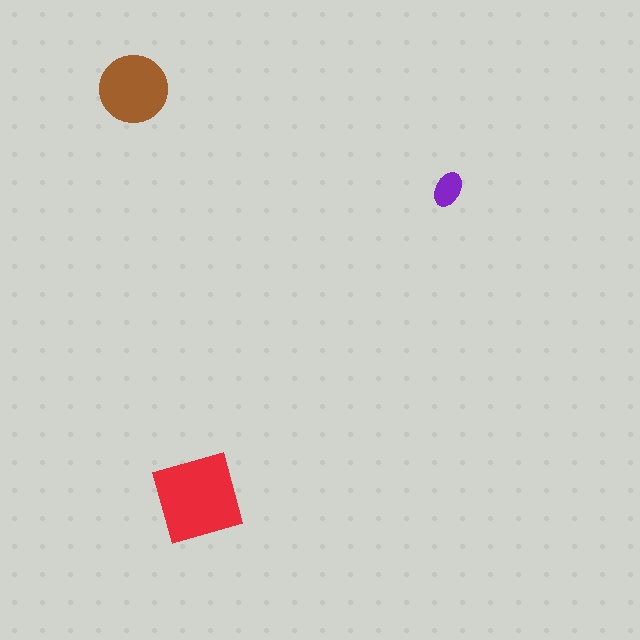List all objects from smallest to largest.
The purple ellipse, the brown circle, the red square.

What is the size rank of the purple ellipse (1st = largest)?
3rd.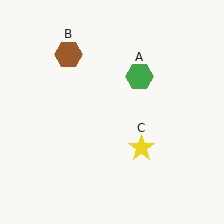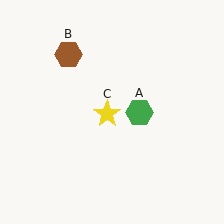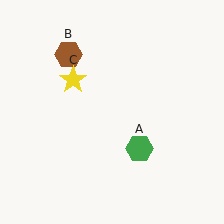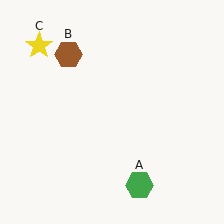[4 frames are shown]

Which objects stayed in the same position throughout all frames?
Brown hexagon (object B) remained stationary.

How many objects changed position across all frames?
2 objects changed position: green hexagon (object A), yellow star (object C).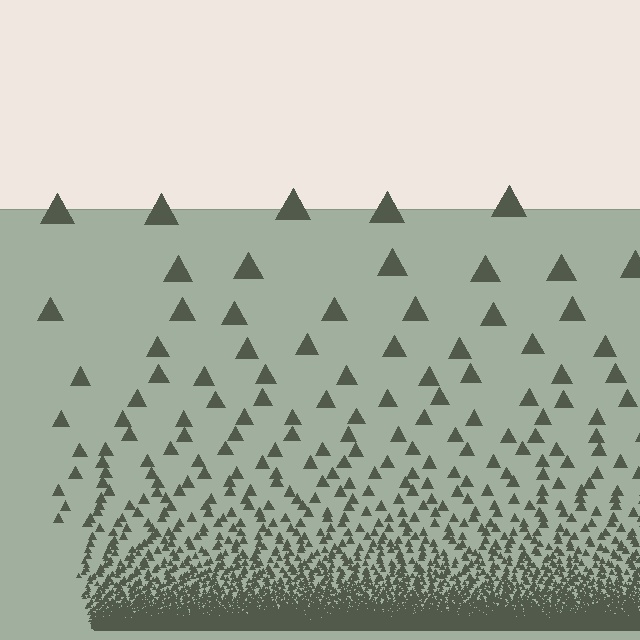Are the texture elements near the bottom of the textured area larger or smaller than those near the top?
Smaller. The gradient is inverted — elements near the bottom are smaller and denser.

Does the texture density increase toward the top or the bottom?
Density increases toward the bottom.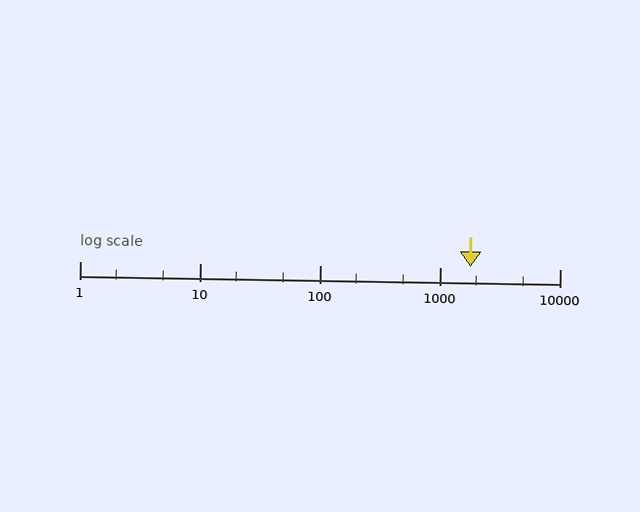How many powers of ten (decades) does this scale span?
The scale spans 4 decades, from 1 to 10000.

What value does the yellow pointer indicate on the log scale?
The pointer indicates approximately 1800.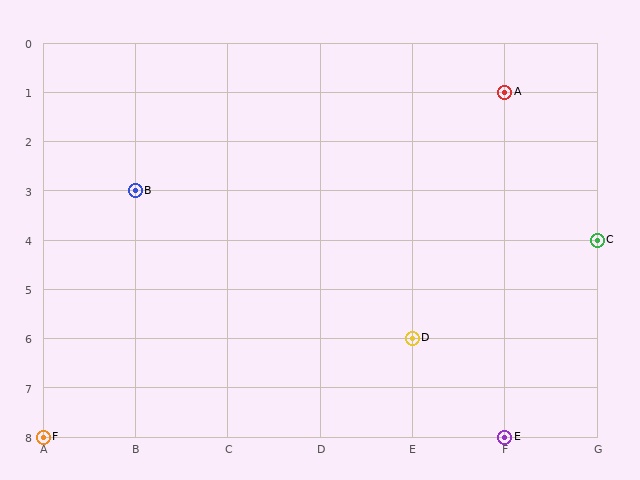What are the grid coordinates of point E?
Point E is at grid coordinates (F, 8).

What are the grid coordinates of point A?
Point A is at grid coordinates (F, 1).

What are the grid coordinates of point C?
Point C is at grid coordinates (G, 4).